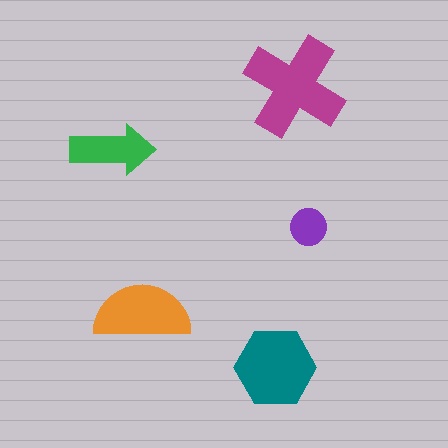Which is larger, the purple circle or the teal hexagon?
The teal hexagon.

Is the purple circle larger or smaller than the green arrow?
Smaller.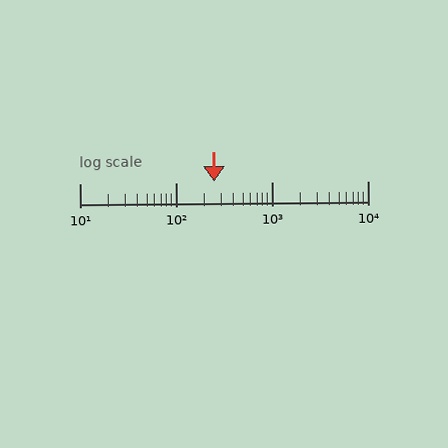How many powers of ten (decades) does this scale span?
The scale spans 3 decades, from 10 to 10000.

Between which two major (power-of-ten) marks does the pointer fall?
The pointer is between 100 and 1000.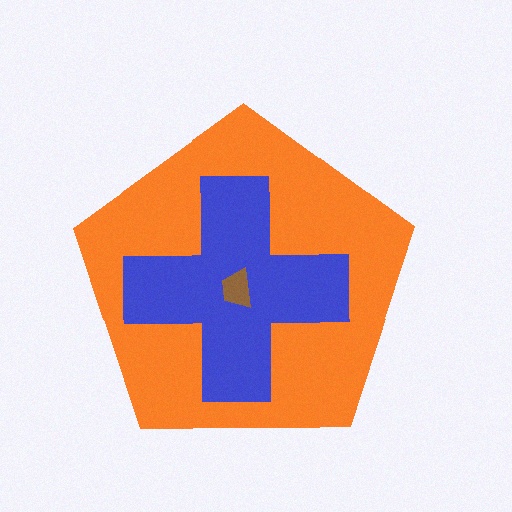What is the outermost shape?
The orange pentagon.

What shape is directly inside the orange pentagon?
The blue cross.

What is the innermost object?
The brown trapezoid.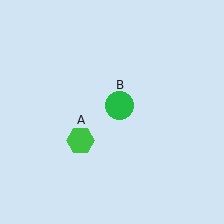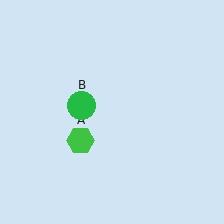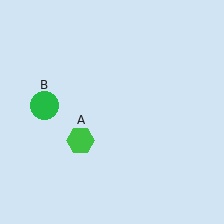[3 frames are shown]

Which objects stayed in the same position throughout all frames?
Green hexagon (object A) remained stationary.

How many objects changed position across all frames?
1 object changed position: green circle (object B).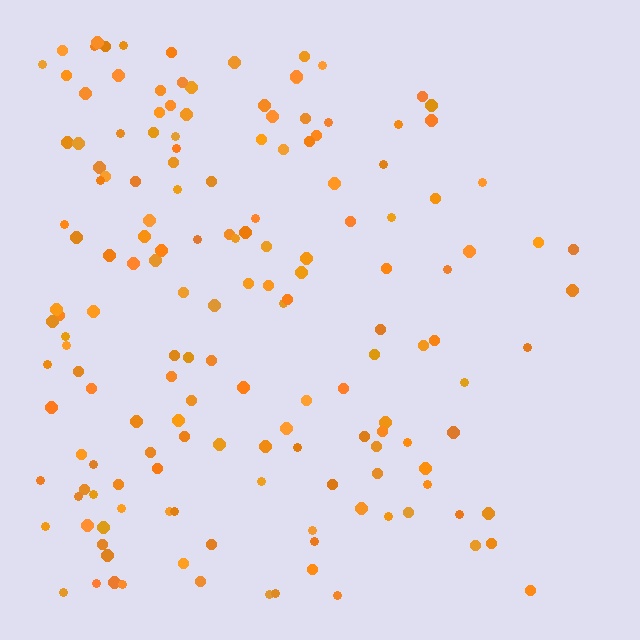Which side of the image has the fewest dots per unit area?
The right.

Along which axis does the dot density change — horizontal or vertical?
Horizontal.